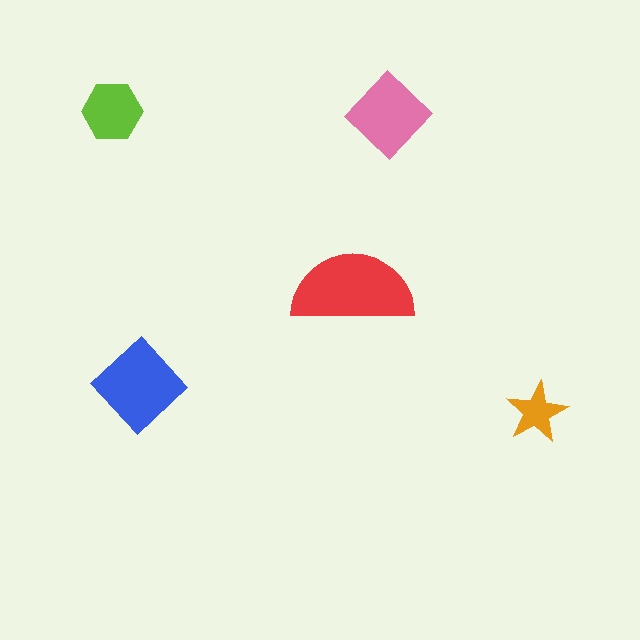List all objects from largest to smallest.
The red semicircle, the blue diamond, the pink diamond, the lime hexagon, the orange star.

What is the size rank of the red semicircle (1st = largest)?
1st.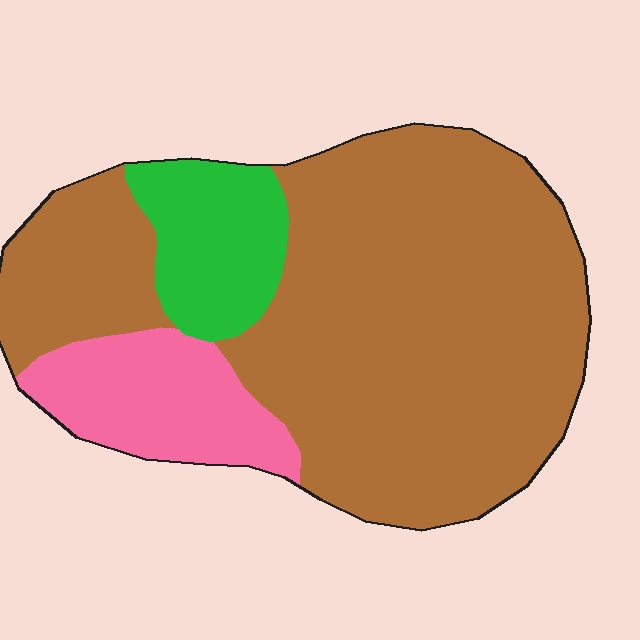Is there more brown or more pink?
Brown.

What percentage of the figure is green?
Green covers about 10% of the figure.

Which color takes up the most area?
Brown, at roughly 75%.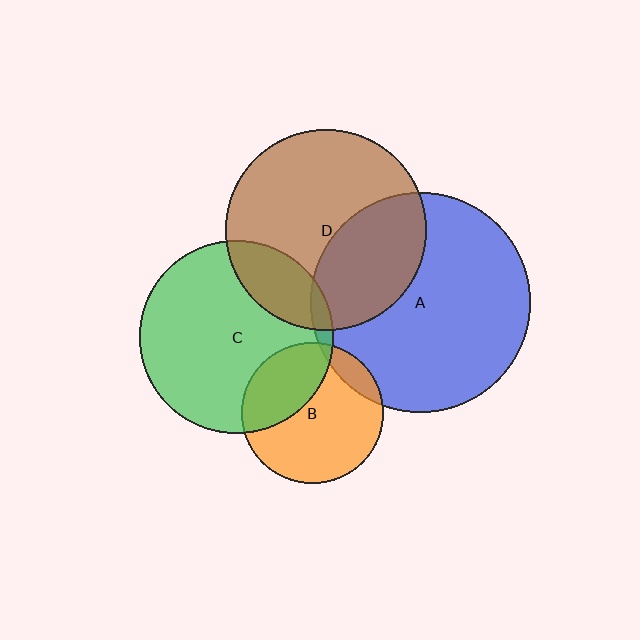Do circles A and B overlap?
Yes.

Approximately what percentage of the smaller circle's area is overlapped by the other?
Approximately 10%.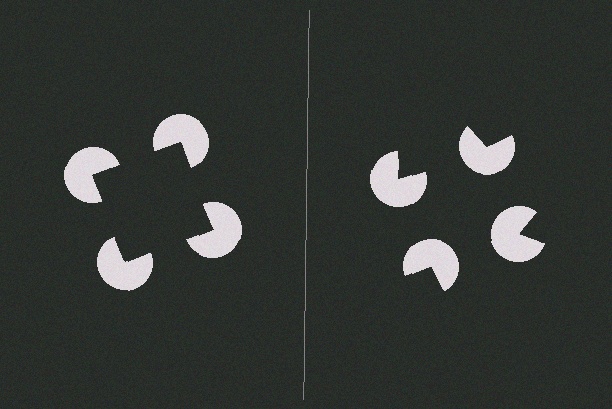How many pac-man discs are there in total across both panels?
8 — 4 on each side.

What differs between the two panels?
The pac-man discs are positioned identically on both sides; only the wedge orientations differ. On the left they align to a square; on the right they are misaligned.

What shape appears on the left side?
An illusory square.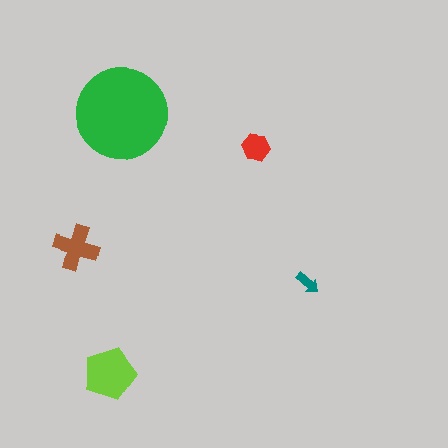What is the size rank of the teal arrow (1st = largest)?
5th.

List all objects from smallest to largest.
The teal arrow, the red hexagon, the brown cross, the lime pentagon, the green circle.